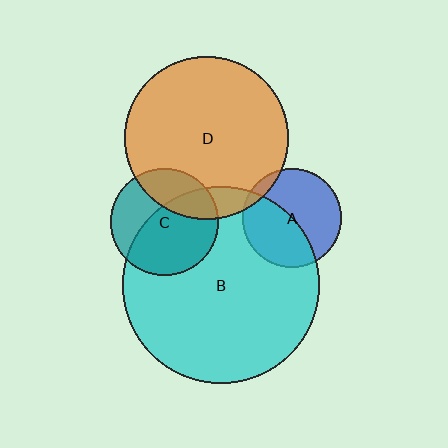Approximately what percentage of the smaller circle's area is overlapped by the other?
Approximately 60%.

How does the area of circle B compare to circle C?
Approximately 3.3 times.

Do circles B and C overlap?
Yes.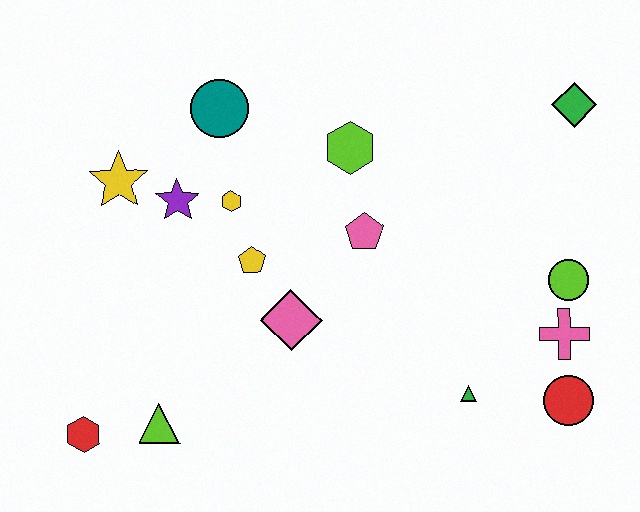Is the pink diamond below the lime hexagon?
Yes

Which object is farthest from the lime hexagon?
The red hexagon is farthest from the lime hexagon.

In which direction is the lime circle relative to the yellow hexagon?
The lime circle is to the right of the yellow hexagon.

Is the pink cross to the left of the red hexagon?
No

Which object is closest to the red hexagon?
The lime triangle is closest to the red hexagon.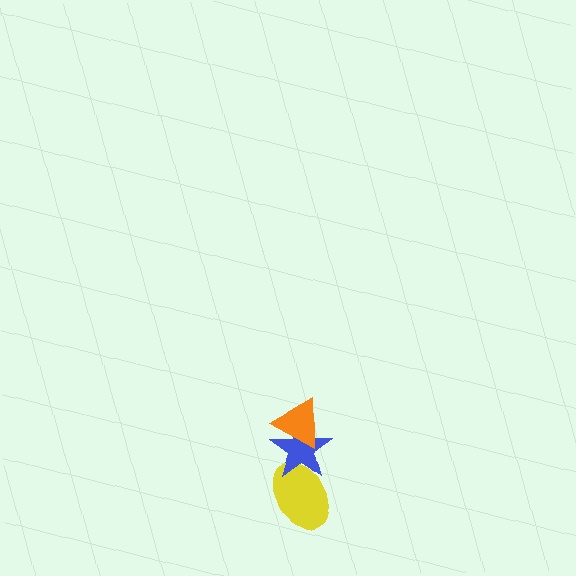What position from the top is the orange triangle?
The orange triangle is 1st from the top.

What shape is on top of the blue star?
The orange triangle is on top of the blue star.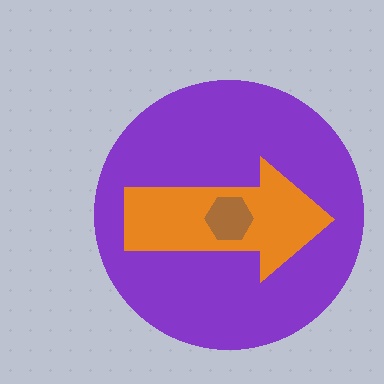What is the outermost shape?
The purple circle.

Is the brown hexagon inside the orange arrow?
Yes.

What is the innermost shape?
The brown hexagon.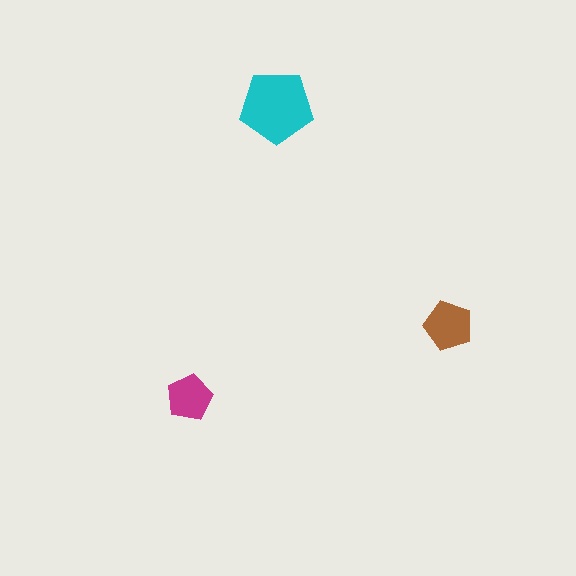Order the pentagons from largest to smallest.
the cyan one, the brown one, the magenta one.